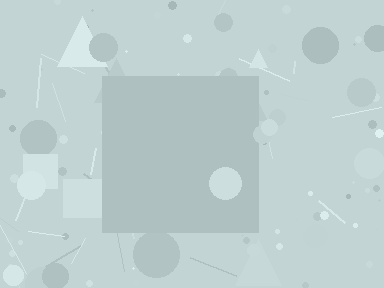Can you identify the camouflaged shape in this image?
The camouflaged shape is a square.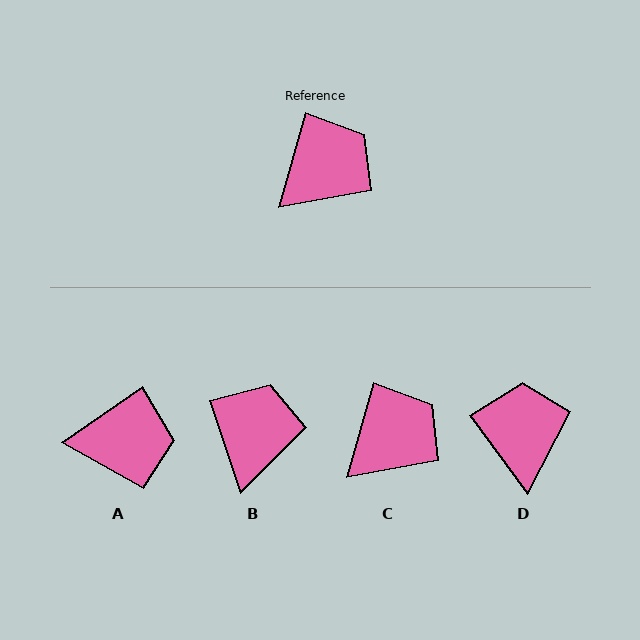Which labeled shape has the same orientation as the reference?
C.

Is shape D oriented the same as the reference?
No, it is off by about 52 degrees.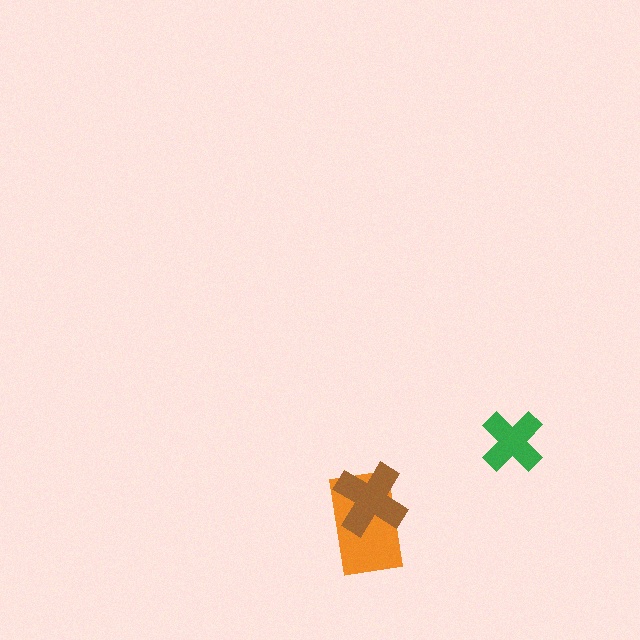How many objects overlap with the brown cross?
1 object overlaps with the brown cross.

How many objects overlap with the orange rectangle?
1 object overlaps with the orange rectangle.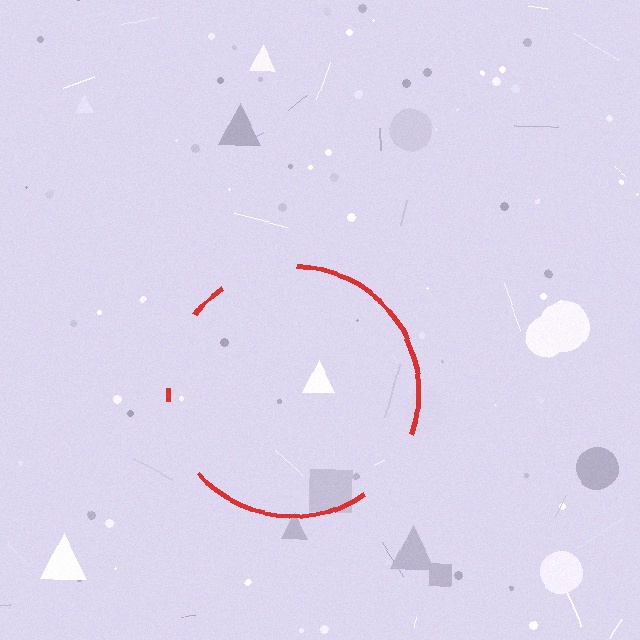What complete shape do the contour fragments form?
The contour fragments form a circle.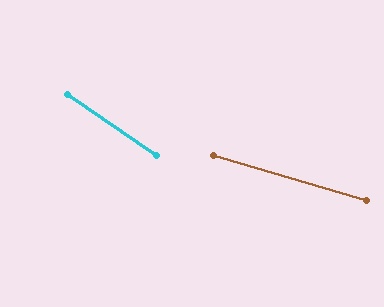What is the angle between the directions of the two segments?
Approximately 18 degrees.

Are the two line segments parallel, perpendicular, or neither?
Neither parallel nor perpendicular — they differ by about 18°.